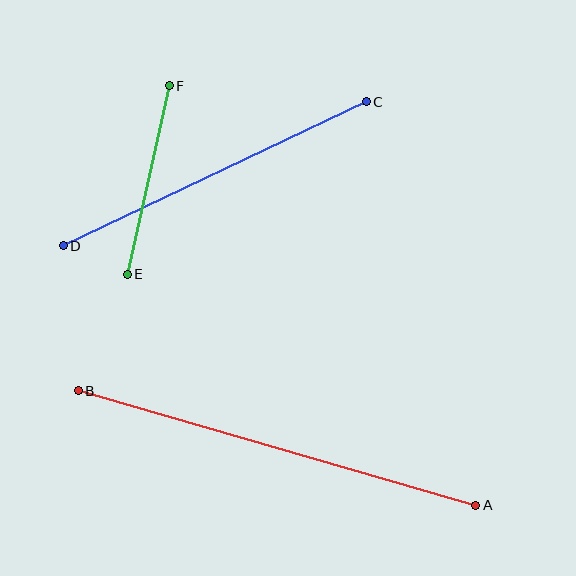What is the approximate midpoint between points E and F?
The midpoint is at approximately (148, 180) pixels.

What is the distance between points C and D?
The distance is approximately 336 pixels.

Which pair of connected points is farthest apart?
Points A and B are farthest apart.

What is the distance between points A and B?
The distance is approximately 414 pixels.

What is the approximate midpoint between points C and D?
The midpoint is at approximately (215, 174) pixels.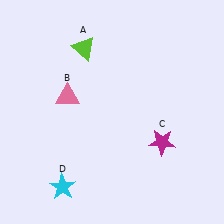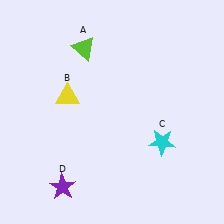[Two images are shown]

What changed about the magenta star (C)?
In Image 1, C is magenta. In Image 2, it changed to cyan.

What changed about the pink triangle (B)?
In Image 1, B is pink. In Image 2, it changed to yellow.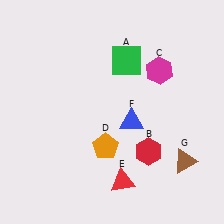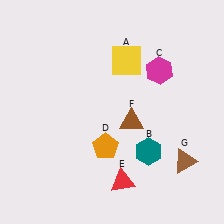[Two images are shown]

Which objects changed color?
A changed from green to yellow. B changed from red to teal. F changed from blue to brown.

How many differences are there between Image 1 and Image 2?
There are 3 differences between the two images.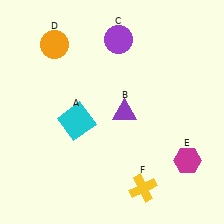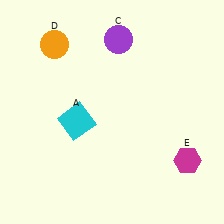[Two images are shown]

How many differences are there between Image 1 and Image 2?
There are 2 differences between the two images.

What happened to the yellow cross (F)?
The yellow cross (F) was removed in Image 2. It was in the bottom-right area of Image 1.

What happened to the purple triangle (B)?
The purple triangle (B) was removed in Image 2. It was in the bottom-right area of Image 1.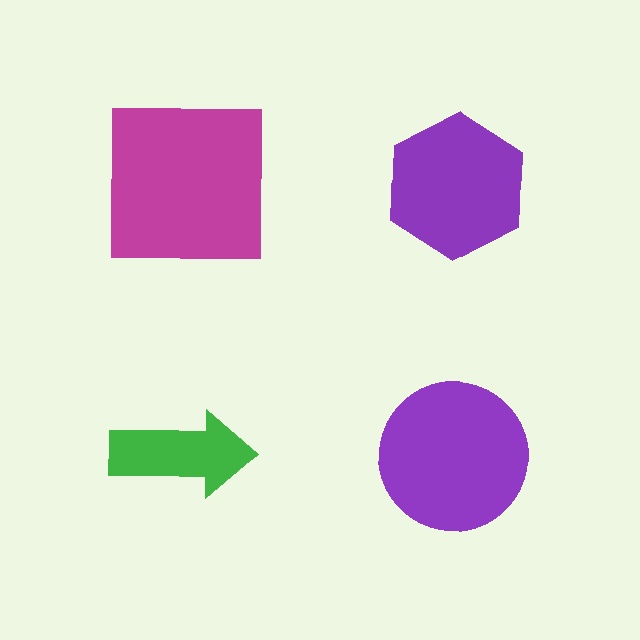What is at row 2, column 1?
A green arrow.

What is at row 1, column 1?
A magenta square.